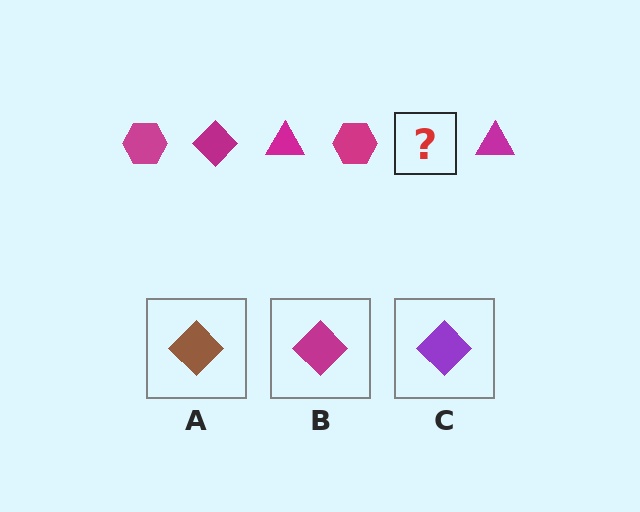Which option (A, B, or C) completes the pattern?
B.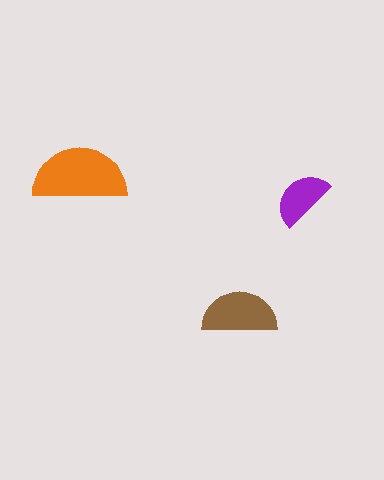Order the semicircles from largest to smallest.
the orange one, the brown one, the purple one.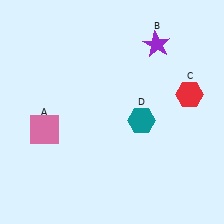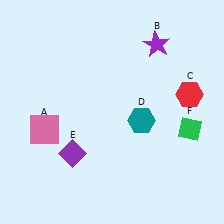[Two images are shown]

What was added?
A purple diamond (E), a green diamond (F) were added in Image 2.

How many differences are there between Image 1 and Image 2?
There are 2 differences between the two images.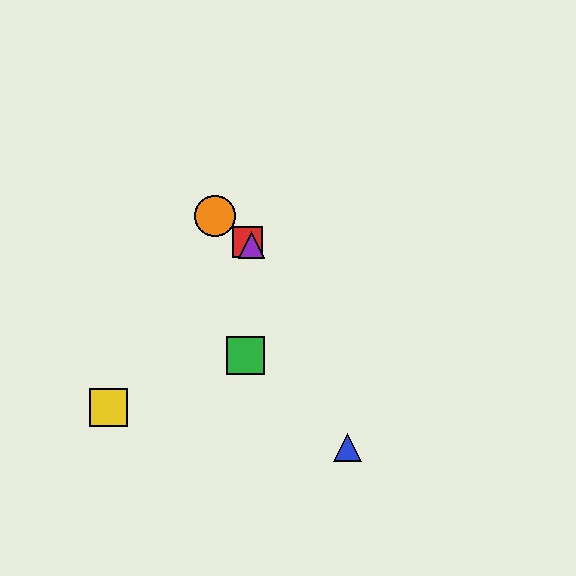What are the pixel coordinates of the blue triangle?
The blue triangle is at (347, 447).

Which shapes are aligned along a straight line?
The red square, the purple triangle, the orange circle are aligned along a straight line.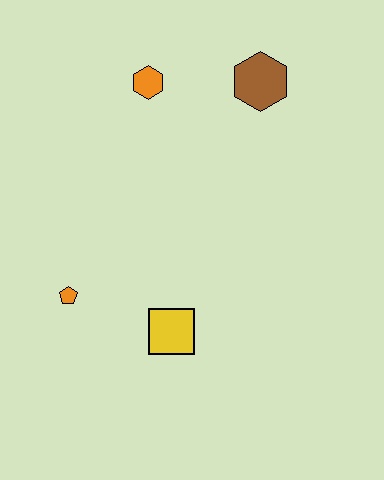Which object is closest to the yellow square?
The orange pentagon is closest to the yellow square.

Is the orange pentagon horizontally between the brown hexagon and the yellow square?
No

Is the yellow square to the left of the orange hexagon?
No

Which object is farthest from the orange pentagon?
The brown hexagon is farthest from the orange pentagon.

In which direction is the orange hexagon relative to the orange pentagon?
The orange hexagon is above the orange pentagon.